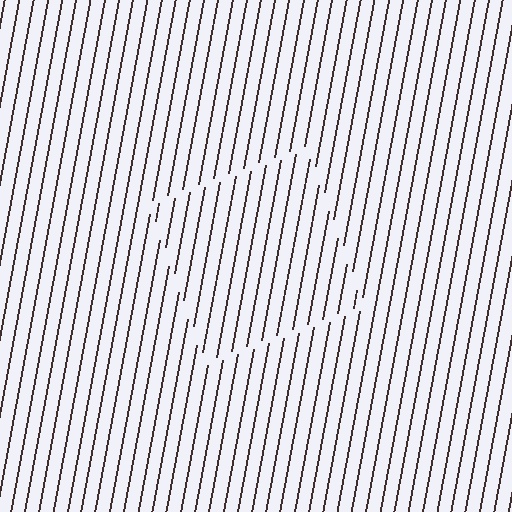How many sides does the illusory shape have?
4 sides — the line-ends trace a square.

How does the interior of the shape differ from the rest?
The interior of the shape contains the same grating, shifted by half a period — the contour is defined by the phase discontinuity where line-ends from the inner and outer gratings abut.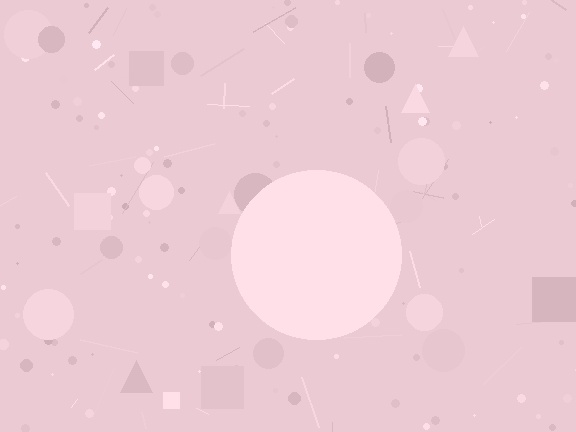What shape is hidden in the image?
A circle is hidden in the image.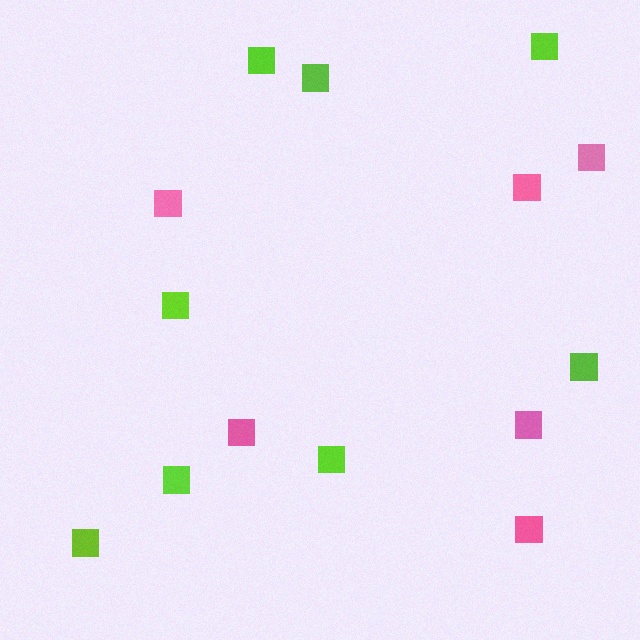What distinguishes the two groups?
There are 2 groups: one group of pink squares (6) and one group of lime squares (8).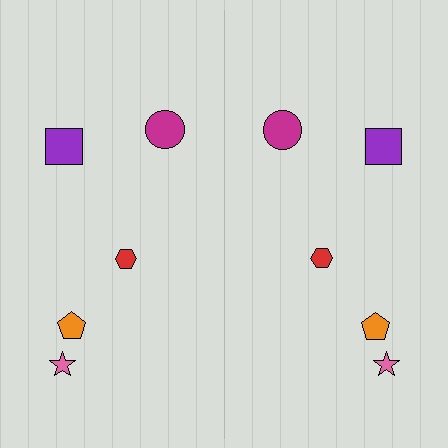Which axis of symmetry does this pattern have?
The pattern has a vertical axis of symmetry running through the center of the image.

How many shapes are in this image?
There are 10 shapes in this image.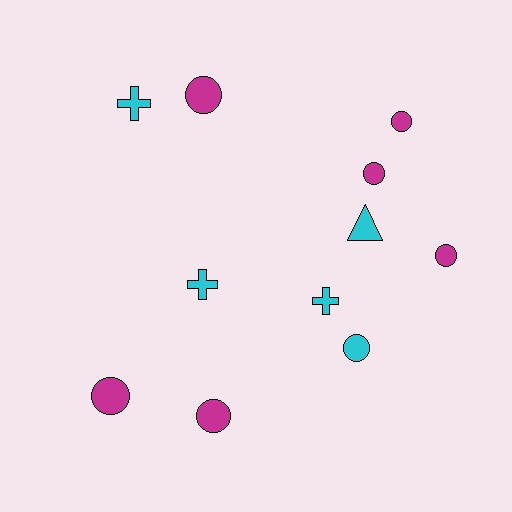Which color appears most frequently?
Magenta, with 6 objects.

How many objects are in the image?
There are 11 objects.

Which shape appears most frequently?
Circle, with 7 objects.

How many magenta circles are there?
There are 6 magenta circles.